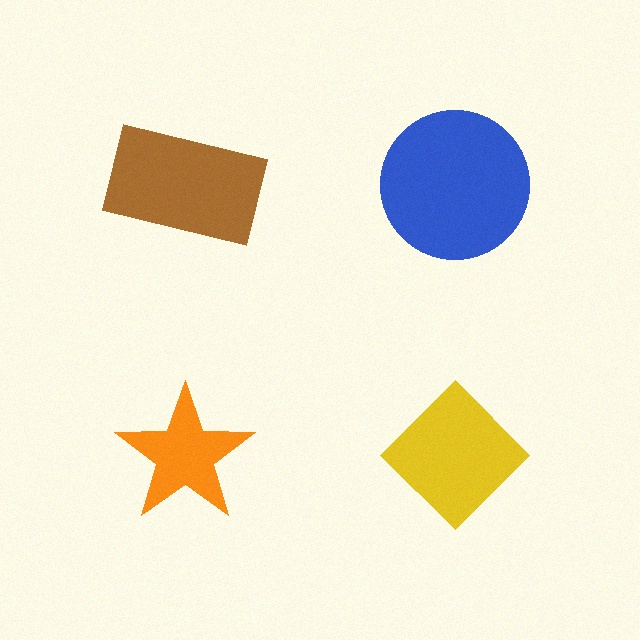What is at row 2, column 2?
A yellow diamond.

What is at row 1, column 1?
A brown rectangle.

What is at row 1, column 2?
A blue circle.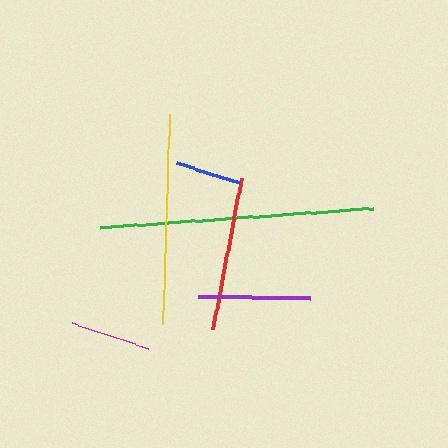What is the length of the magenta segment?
The magenta segment is approximately 80 pixels long.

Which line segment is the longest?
The green line is the longest at approximately 274 pixels.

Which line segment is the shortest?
The blue line is the shortest at approximately 65 pixels.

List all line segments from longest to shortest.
From longest to shortest: green, yellow, red, purple, magenta, blue.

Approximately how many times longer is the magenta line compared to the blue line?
The magenta line is approximately 1.2 times the length of the blue line.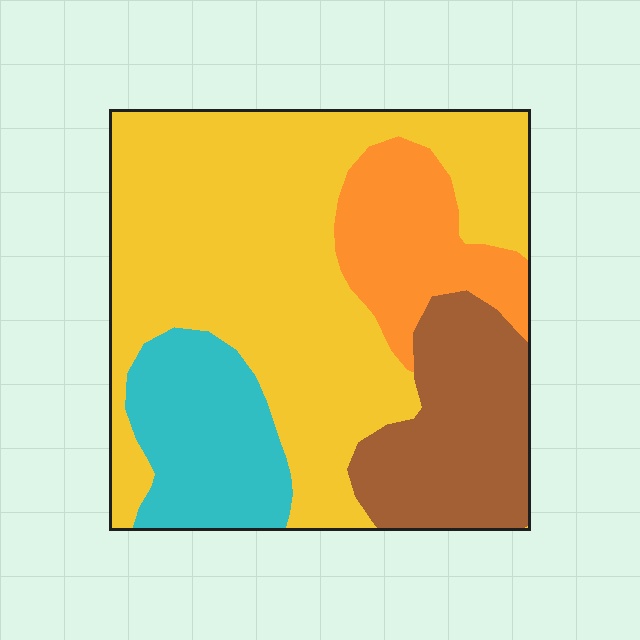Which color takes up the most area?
Yellow, at roughly 55%.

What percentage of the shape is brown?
Brown takes up about one sixth (1/6) of the shape.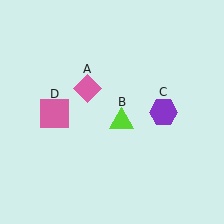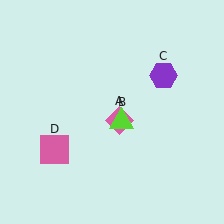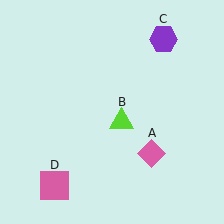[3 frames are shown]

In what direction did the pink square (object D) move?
The pink square (object D) moved down.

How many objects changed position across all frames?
3 objects changed position: pink diamond (object A), purple hexagon (object C), pink square (object D).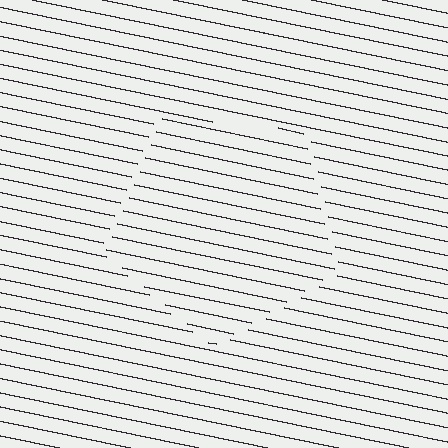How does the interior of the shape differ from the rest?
The interior of the shape contains the same grating, shifted by half a period — the contour is defined by the phase discontinuity where line-ends from the inner and outer gratings abut.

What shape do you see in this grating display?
An illusory pentagon. The interior of the shape contains the same grating, shifted by half a period — the contour is defined by the phase discontinuity where line-ends from the inner and outer gratings abut.